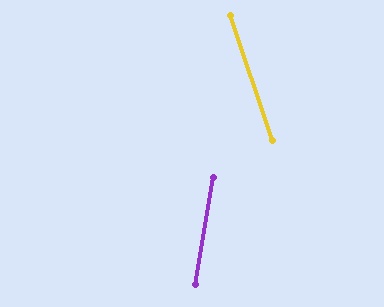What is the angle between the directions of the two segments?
Approximately 28 degrees.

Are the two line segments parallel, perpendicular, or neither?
Neither parallel nor perpendicular — they differ by about 28°.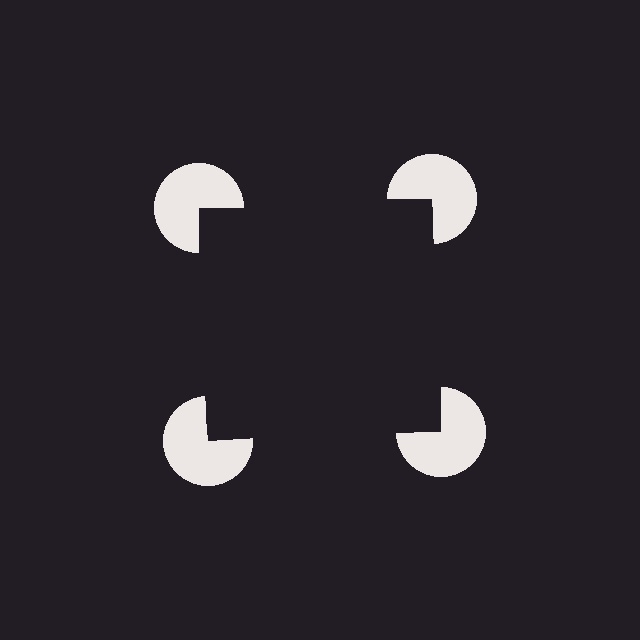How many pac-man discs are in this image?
There are 4 — one at each vertex of the illusory square.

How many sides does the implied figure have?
4 sides.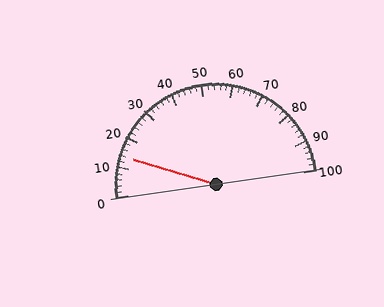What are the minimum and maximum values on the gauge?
The gauge ranges from 0 to 100.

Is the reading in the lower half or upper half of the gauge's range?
The reading is in the lower half of the range (0 to 100).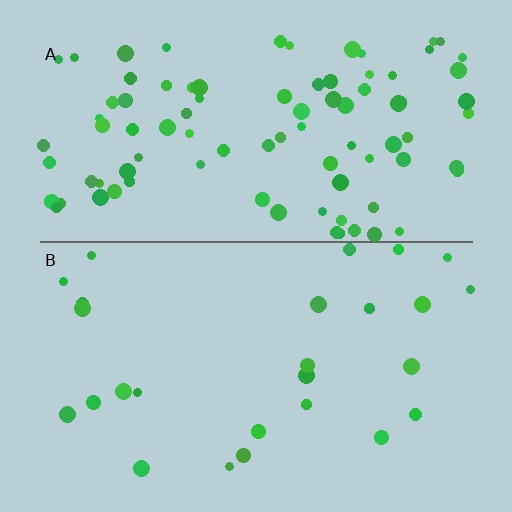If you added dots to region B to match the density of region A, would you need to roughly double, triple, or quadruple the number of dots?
Approximately triple.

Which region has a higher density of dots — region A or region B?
A (the top).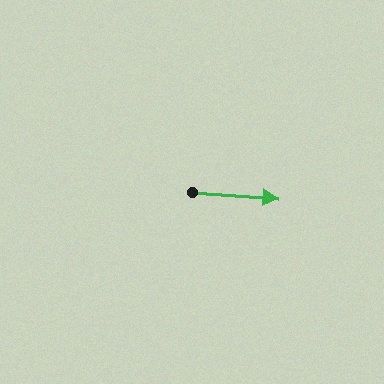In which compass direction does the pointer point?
East.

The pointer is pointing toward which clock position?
Roughly 3 o'clock.